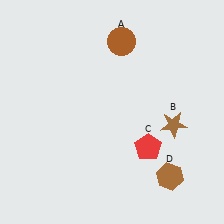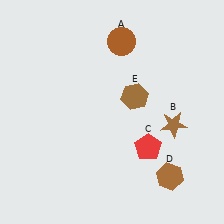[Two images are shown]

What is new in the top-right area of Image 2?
A brown hexagon (E) was added in the top-right area of Image 2.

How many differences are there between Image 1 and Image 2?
There is 1 difference between the two images.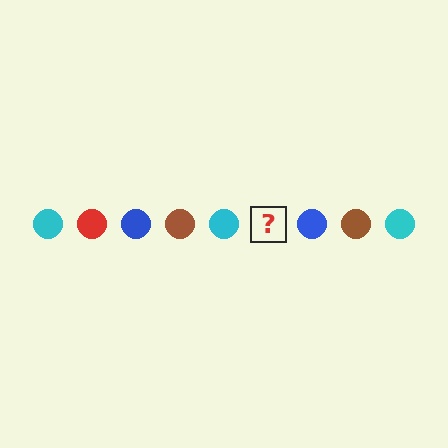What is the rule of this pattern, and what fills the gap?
The rule is that the pattern cycles through cyan, red, blue, brown circles. The gap should be filled with a red circle.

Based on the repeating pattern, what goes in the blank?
The blank should be a red circle.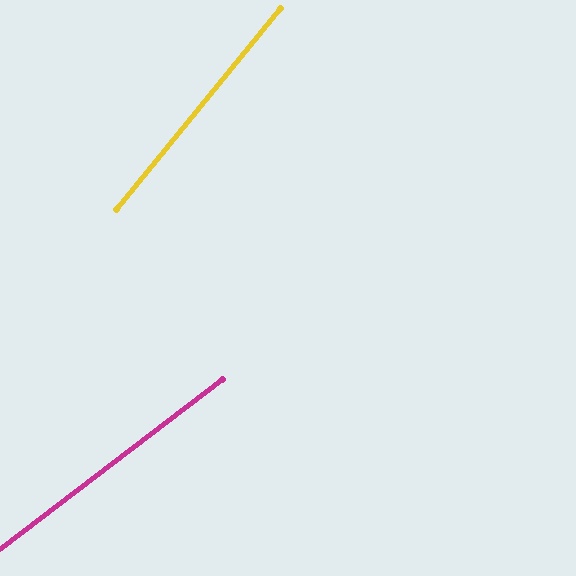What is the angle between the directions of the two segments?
Approximately 14 degrees.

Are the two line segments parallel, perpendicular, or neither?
Neither parallel nor perpendicular — they differ by about 14°.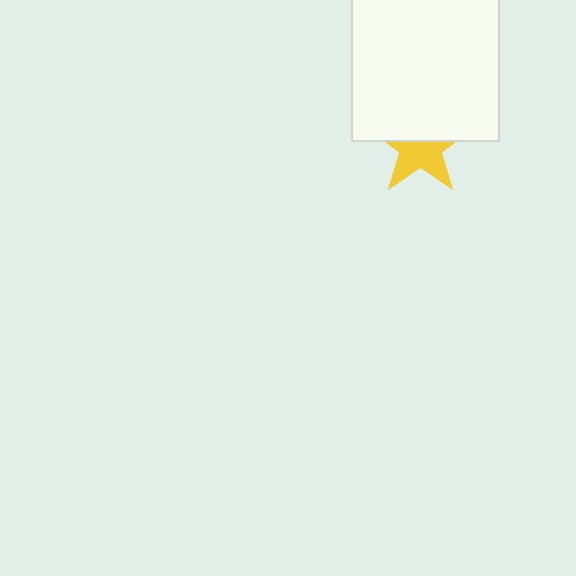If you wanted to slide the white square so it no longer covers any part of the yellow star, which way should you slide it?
Slide it up — that is the most direct way to separate the two shapes.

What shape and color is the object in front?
The object in front is a white square.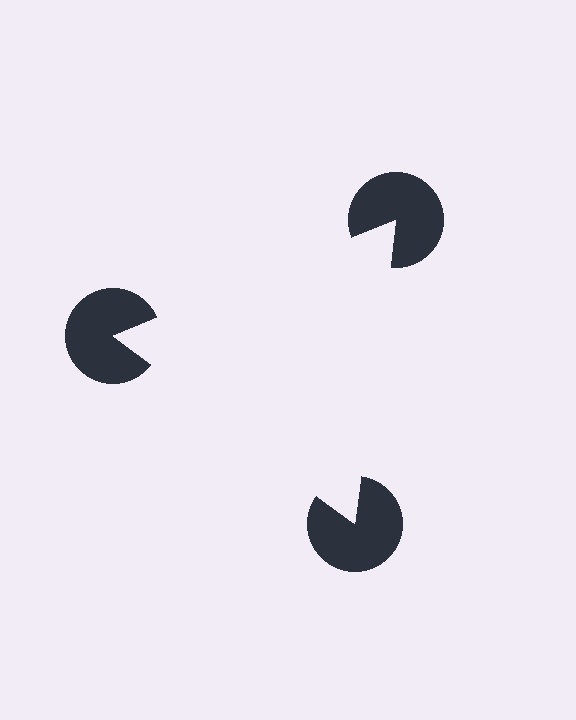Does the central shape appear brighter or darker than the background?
It typically appears slightly brighter than the background, even though no actual brightness change is drawn.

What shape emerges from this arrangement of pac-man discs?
An illusory triangle — its edges are inferred from the aligned wedge cuts in the pac-man discs, not physically drawn.